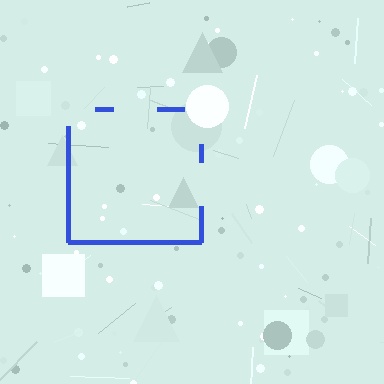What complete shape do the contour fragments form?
The contour fragments form a square.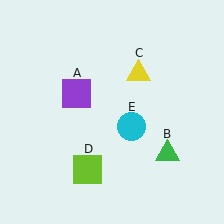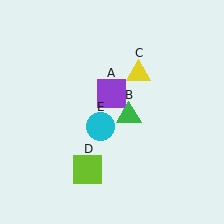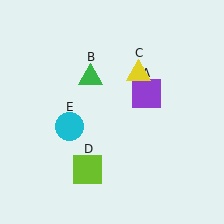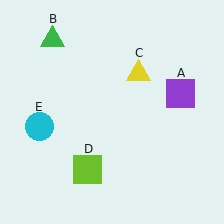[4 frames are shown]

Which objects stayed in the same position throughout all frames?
Yellow triangle (object C) and lime square (object D) remained stationary.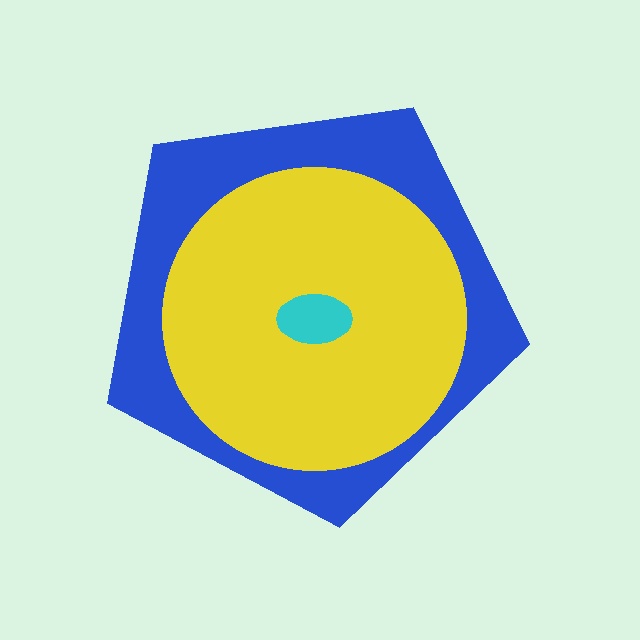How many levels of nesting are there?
3.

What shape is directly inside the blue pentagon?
The yellow circle.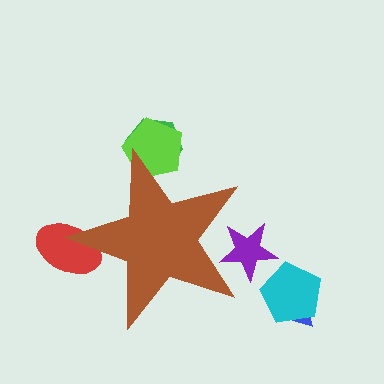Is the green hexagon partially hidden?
Yes, the green hexagon is partially hidden behind the brown star.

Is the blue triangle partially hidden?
No, the blue triangle is fully visible.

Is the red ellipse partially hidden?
Yes, the red ellipse is partially hidden behind the brown star.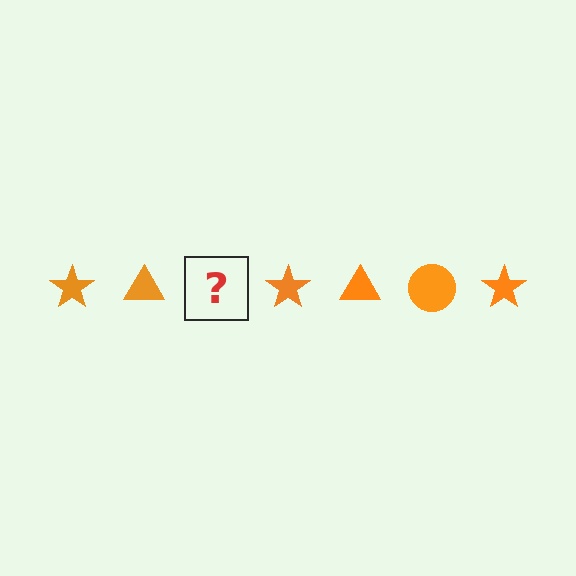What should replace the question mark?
The question mark should be replaced with an orange circle.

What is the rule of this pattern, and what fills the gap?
The rule is that the pattern cycles through star, triangle, circle shapes in orange. The gap should be filled with an orange circle.